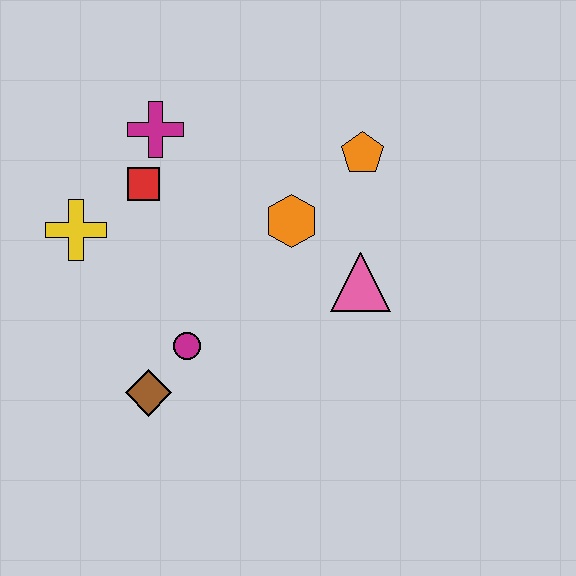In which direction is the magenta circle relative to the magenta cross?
The magenta circle is below the magenta cross.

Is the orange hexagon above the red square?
No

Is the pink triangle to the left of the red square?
No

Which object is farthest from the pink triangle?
The yellow cross is farthest from the pink triangle.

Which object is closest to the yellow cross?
The red square is closest to the yellow cross.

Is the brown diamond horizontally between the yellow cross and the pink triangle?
Yes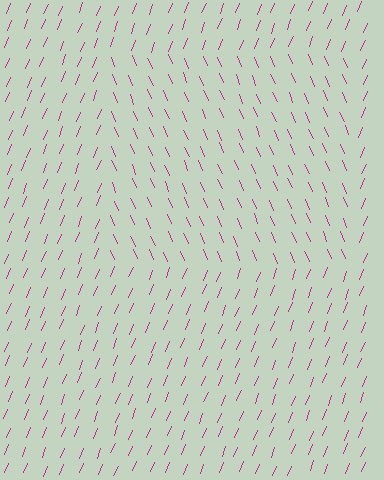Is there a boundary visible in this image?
Yes, there is a texture boundary formed by a change in line orientation.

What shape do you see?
I see a rectangle.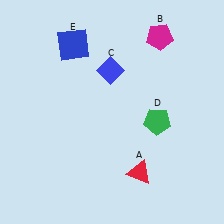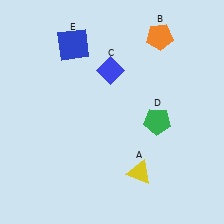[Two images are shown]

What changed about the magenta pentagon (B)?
In Image 1, B is magenta. In Image 2, it changed to orange.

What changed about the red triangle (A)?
In Image 1, A is red. In Image 2, it changed to yellow.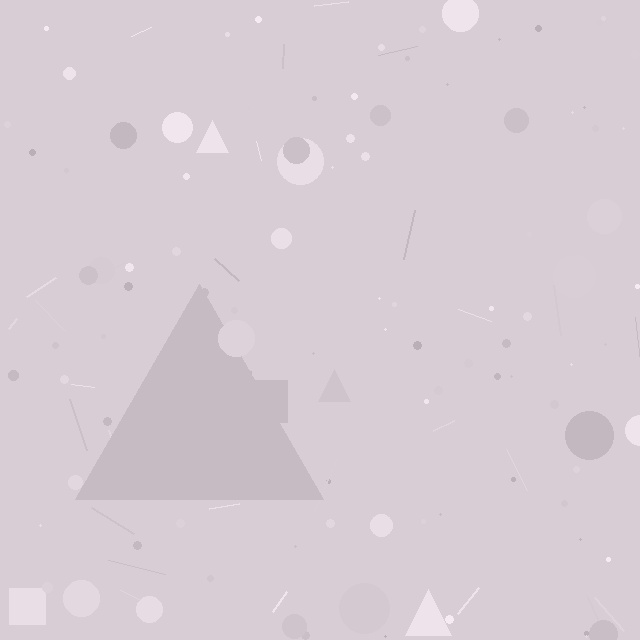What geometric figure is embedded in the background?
A triangle is embedded in the background.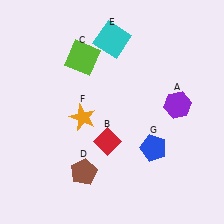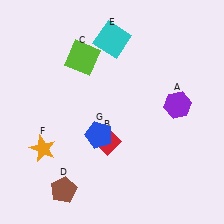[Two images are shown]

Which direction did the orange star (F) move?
The orange star (F) moved left.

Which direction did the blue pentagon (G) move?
The blue pentagon (G) moved left.